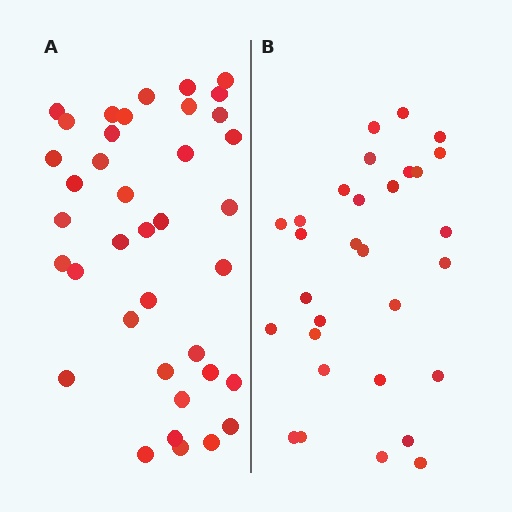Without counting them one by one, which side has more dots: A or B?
Region A (the left region) has more dots.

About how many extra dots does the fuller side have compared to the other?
Region A has roughly 8 or so more dots than region B.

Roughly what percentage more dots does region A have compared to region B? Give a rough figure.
About 25% more.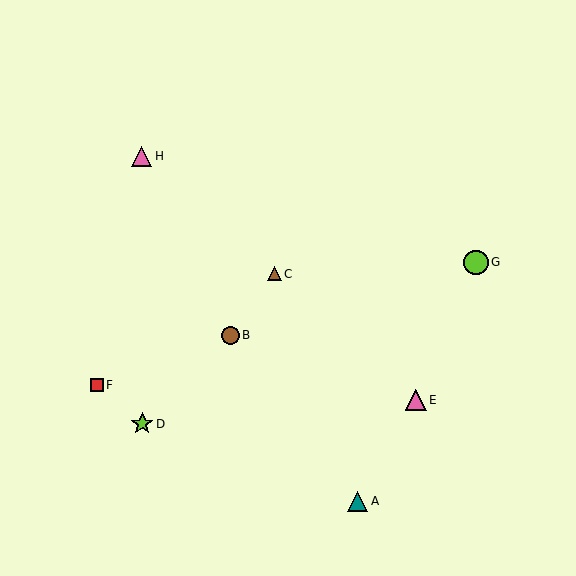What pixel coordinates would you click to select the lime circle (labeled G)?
Click at (476, 262) to select the lime circle G.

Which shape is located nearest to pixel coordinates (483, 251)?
The lime circle (labeled G) at (476, 262) is nearest to that location.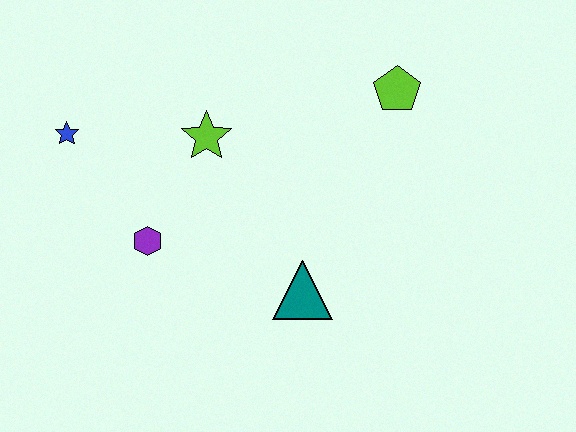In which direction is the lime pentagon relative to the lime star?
The lime pentagon is to the right of the lime star.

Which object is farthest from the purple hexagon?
The lime pentagon is farthest from the purple hexagon.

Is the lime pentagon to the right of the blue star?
Yes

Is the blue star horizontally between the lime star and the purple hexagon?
No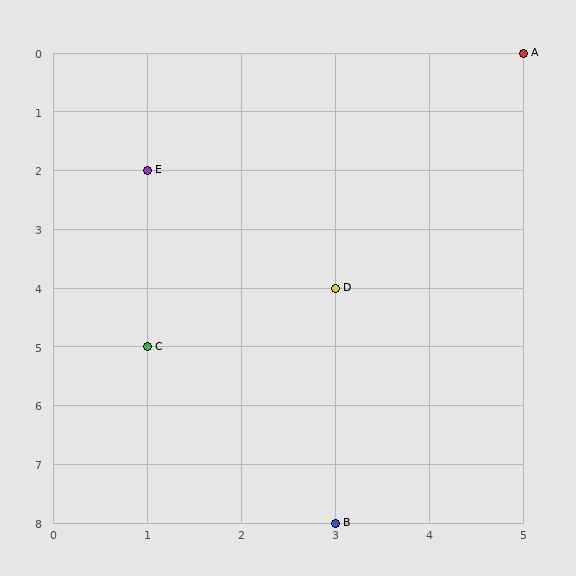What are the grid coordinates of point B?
Point B is at grid coordinates (3, 8).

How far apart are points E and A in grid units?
Points E and A are 4 columns and 2 rows apart (about 4.5 grid units diagonally).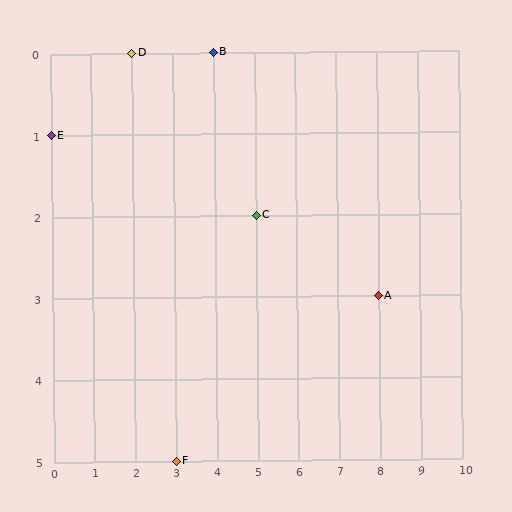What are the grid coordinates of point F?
Point F is at grid coordinates (3, 5).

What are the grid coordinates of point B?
Point B is at grid coordinates (4, 0).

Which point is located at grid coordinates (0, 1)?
Point E is at (0, 1).